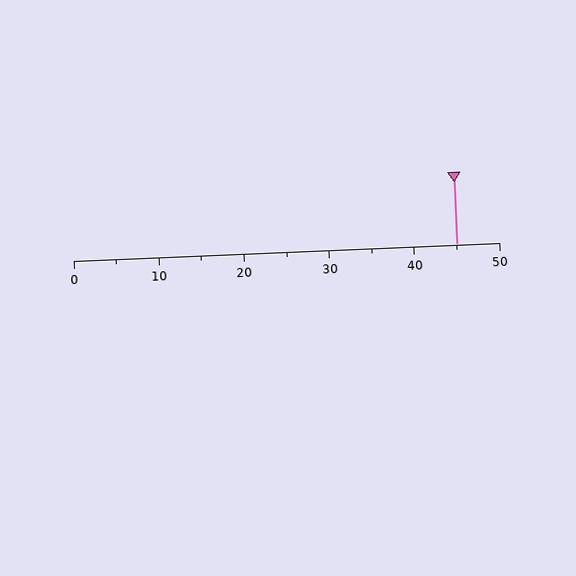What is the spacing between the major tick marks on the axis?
The major ticks are spaced 10 apart.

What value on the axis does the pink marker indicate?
The marker indicates approximately 45.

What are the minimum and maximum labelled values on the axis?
The axis runs from 0 to 50.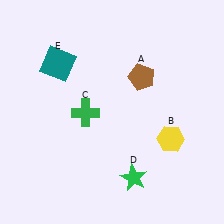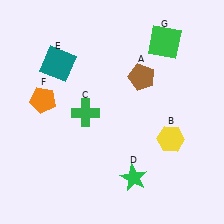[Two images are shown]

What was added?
An orange pentagon (F), a green square (G) were added in Image 2.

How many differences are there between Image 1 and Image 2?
There are 2 differences between the two images.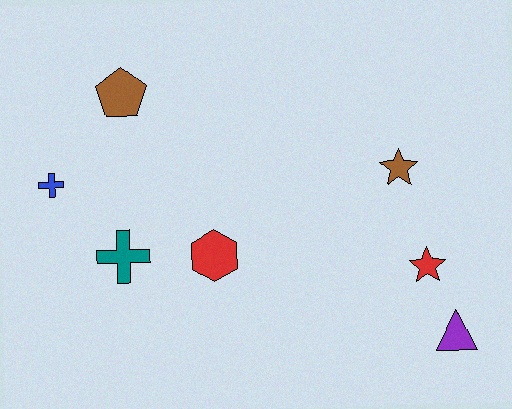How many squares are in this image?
There are no squares.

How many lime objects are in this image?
There are no lime objects.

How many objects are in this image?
There are 7 objects.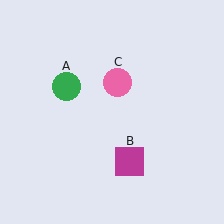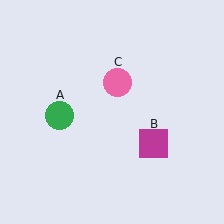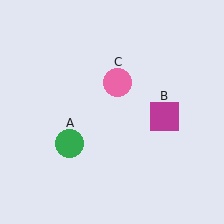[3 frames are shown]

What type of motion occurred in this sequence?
The green circle (object A), magenta square (object B) rotated counterclockwise around the center of the scene.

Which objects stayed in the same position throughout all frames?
Pink circle (object C) remained stationary.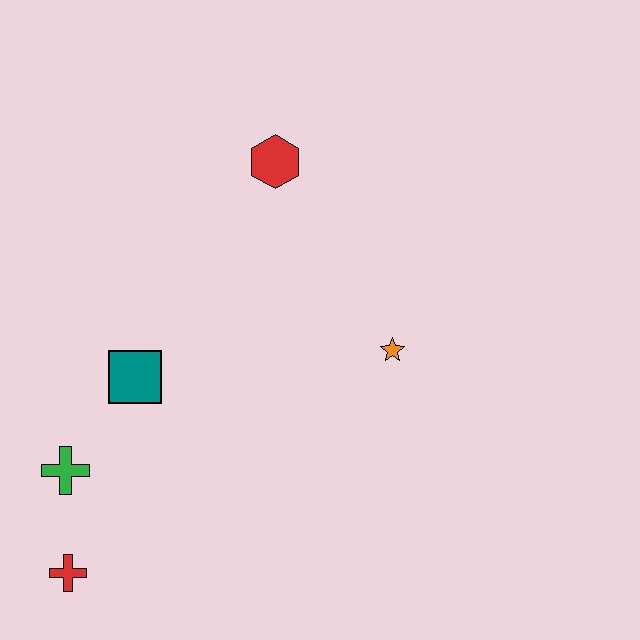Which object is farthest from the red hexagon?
The red cross is farthest from the red hexagon.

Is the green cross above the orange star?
No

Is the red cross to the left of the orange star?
Yes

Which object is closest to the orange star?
The red hexagon is closest to the orange star.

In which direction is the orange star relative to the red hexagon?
The orange star is below the red hexagon.